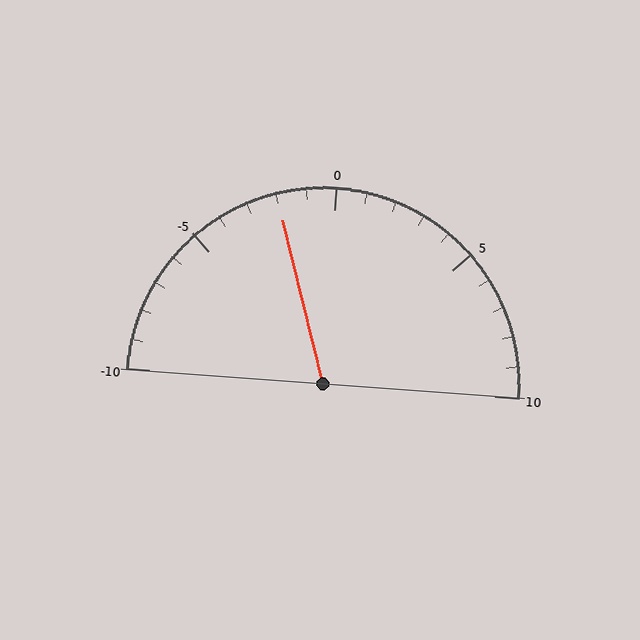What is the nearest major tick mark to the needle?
The nearest major tick mark is 0.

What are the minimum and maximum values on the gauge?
The gauge ranges from -10 to 10.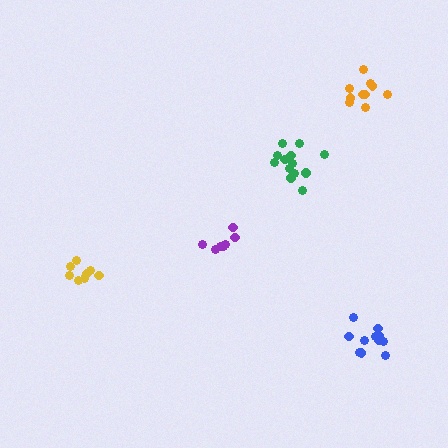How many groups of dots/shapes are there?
There are 5 groups.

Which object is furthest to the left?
The yellow cluster is leftmost.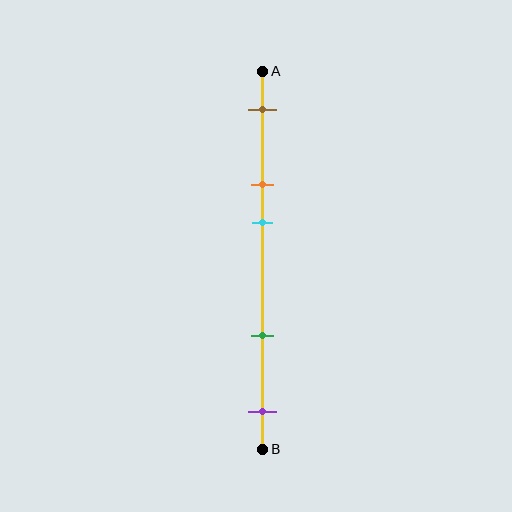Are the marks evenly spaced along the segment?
No, the marks are not evenly spaced.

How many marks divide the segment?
There are 5 marks dividing the segment.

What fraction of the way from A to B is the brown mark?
The brown mark is approximately 10% (0.1) of the way from A to B.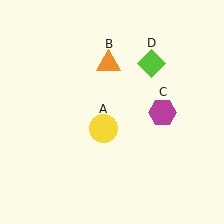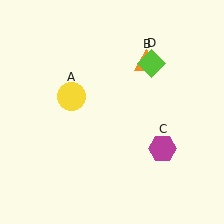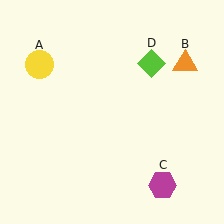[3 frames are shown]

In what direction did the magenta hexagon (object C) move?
The magenta hexagon (object C) moved down.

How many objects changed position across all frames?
3 objects changed position: yellow circle (object A), orange triangle (object B), magenta hexagon (object C).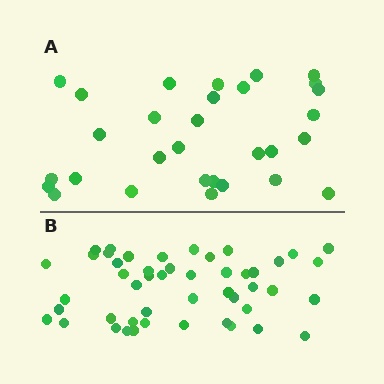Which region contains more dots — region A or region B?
Region B (the bottom region) has more dots.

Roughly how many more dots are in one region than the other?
Region B has approximately 20 more dots than region A.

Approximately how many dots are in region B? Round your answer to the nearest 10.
About 50 dots. (The exact count is 48, which rounds to 50.)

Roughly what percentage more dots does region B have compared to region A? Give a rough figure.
About 60% more.